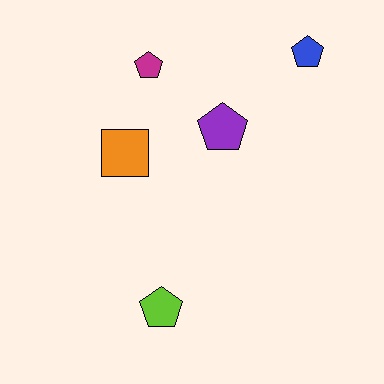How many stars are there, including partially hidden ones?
There are no stars.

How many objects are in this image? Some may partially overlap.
There are 5 objects.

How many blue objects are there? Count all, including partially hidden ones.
There is 1 blue object.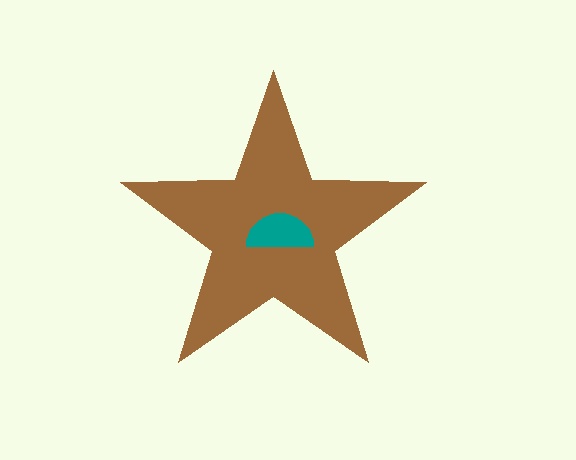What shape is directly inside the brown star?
The teal semicircle.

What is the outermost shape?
The brown star.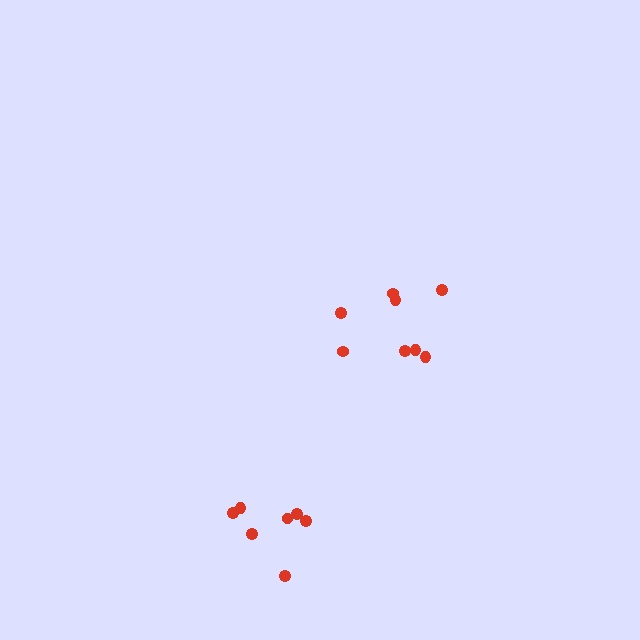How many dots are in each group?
Group 1: 7 dots, Group 2: 8 dots (15 total).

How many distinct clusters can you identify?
There are 2 distinct clusters.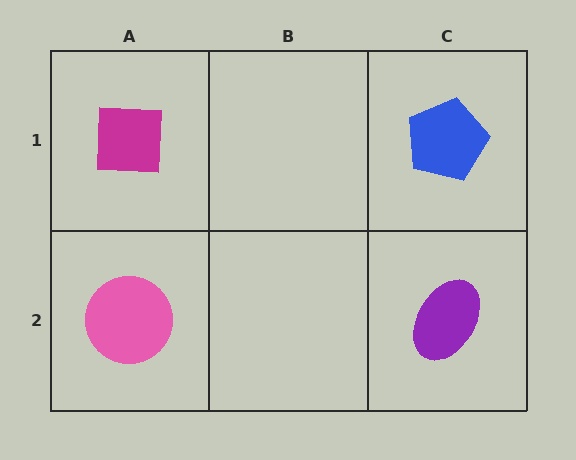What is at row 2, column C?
A purple ellipse.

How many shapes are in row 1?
2 shapes.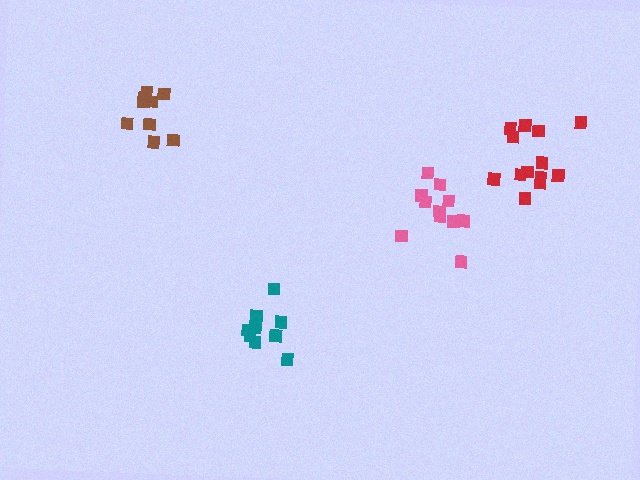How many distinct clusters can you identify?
There are 4 distinct clusters.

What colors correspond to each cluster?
The clusters are colored: teal, red, pink, brown.